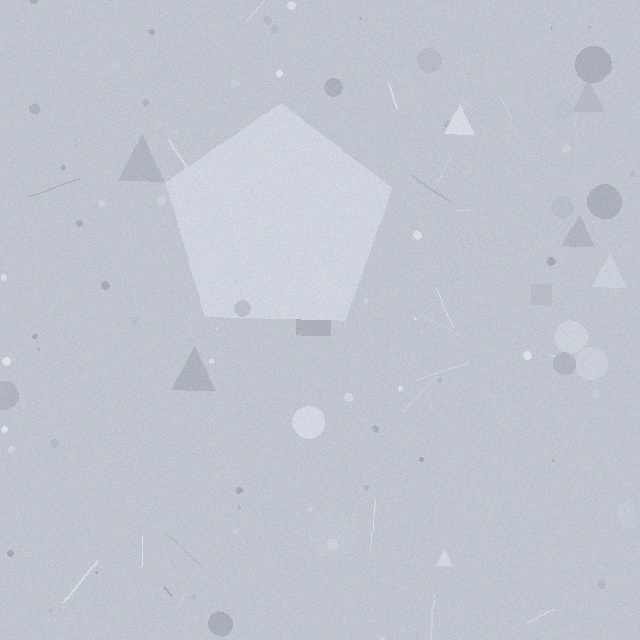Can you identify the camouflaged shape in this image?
The camouflaged shape is a pentagon.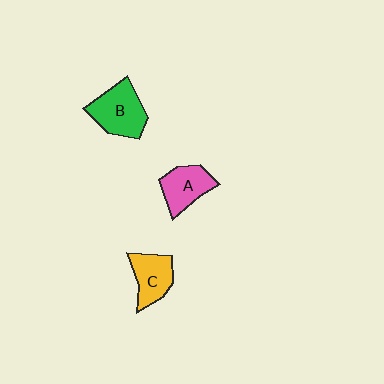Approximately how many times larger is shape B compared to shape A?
Approximately 1.3 times.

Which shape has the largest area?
Shape B (green).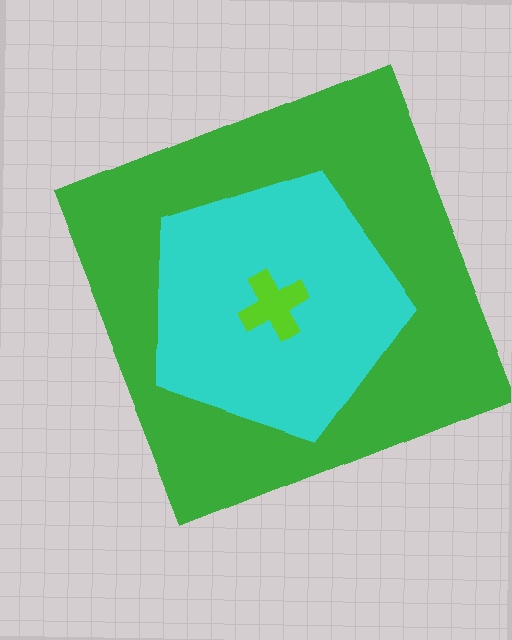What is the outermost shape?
The green square.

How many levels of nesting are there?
3.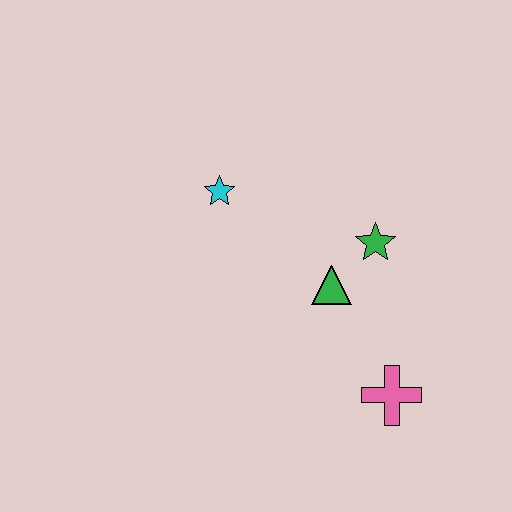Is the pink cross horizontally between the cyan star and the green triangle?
No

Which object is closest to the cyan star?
The green triangle is closest to the cyan star.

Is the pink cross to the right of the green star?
Yes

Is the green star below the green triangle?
No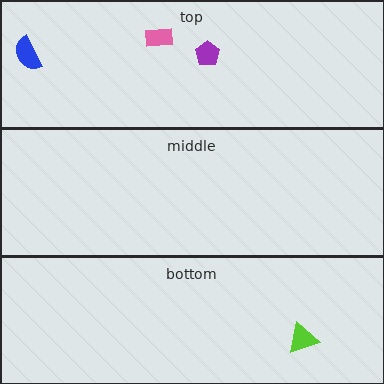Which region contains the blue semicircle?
The top region.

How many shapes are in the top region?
3.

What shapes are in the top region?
The blue semicircle, the pink rectangle, the purple pentagon.